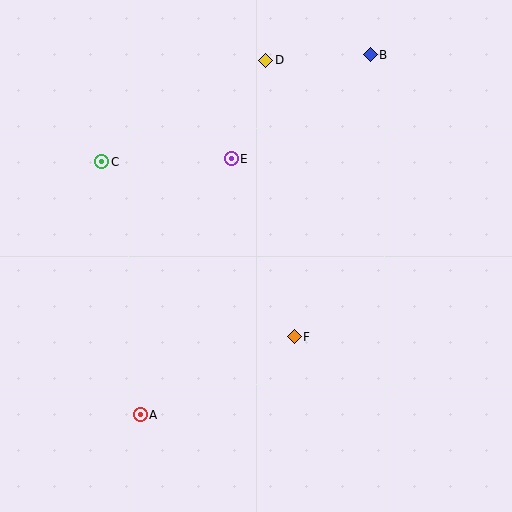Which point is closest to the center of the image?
Point F at (294, 337) is closest to the center.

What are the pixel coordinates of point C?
Point C is at (102, 162).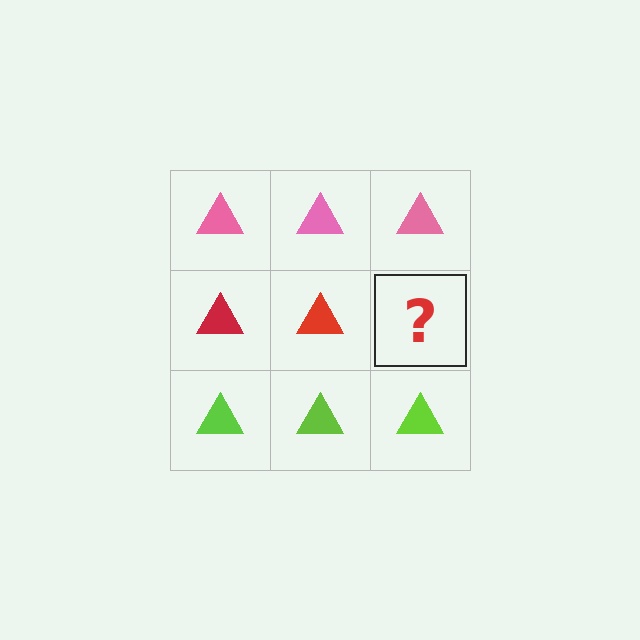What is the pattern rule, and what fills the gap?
The rule is that each row has a consistent color. The gap should be filled with a red triangle.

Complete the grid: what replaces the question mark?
The question mark should be replaced with a red triangle.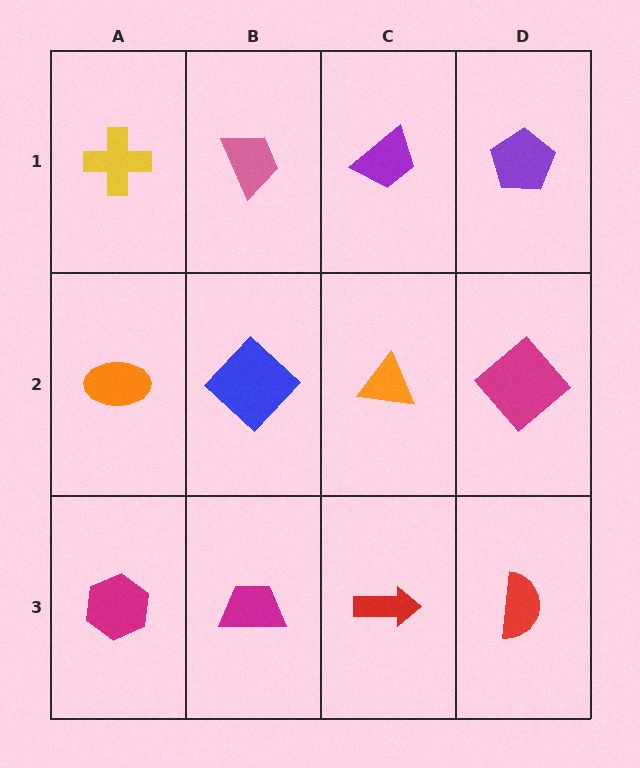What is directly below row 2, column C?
A red arrow.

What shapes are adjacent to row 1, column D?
A magenta diamond (row 2, column D), a purple trapezoid (row 1, column C).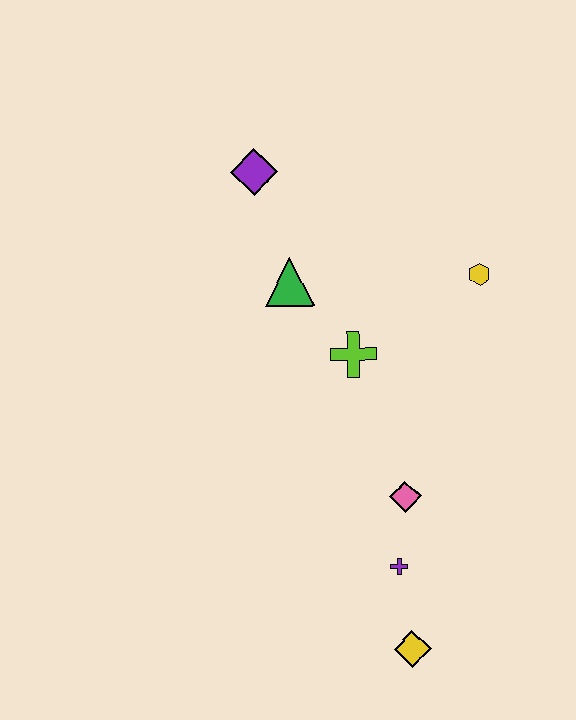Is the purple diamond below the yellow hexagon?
No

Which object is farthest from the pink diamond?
The purple diamond is farthest from the pink diamond.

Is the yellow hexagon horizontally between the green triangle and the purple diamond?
No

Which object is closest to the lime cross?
The green triangle is closest to the lime cross.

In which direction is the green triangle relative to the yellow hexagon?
The green triangle is to the left of the yellow hexagon.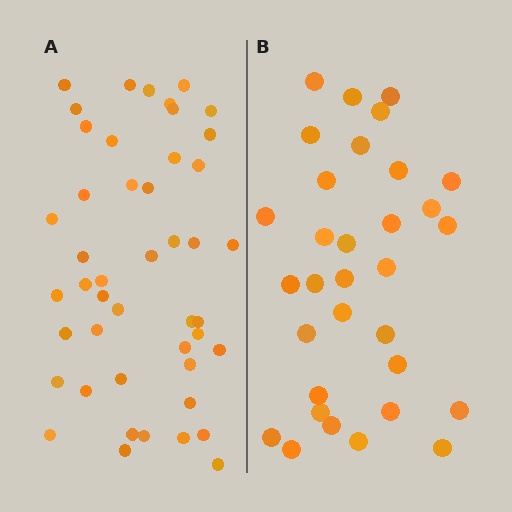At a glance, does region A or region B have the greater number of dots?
Region A (the left region) has more dots.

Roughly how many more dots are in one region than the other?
Region A has approximately 15 more dots than region B.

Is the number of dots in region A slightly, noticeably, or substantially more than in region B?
Region A has noticeably more, but not dramatically so. The ratio is roughly 1.4 to 1.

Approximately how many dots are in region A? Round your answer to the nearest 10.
About 50 dots. (The exact count is 46, which rounds to 50.)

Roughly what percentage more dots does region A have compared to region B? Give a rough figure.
About 45% more.